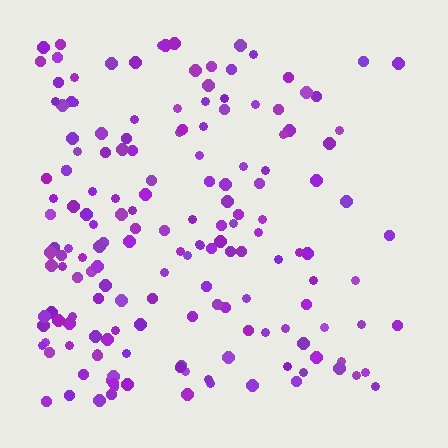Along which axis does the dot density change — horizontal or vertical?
Horizontal.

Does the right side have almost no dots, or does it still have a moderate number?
Still a moderate number, just noticeably fewer than the left.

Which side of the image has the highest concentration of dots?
The left.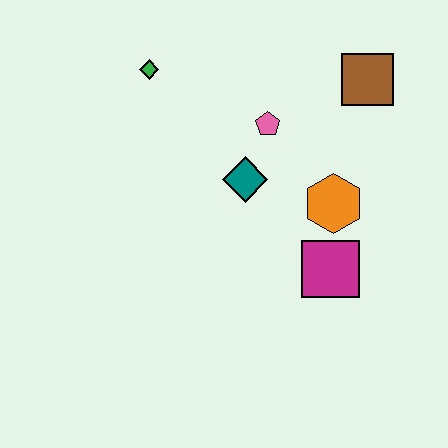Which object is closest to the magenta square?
The orange hexagon is closest to the magenta square.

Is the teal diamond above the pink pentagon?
No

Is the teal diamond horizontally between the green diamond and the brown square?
Yes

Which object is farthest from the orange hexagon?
The green diamond is farthest from the orange hexagon.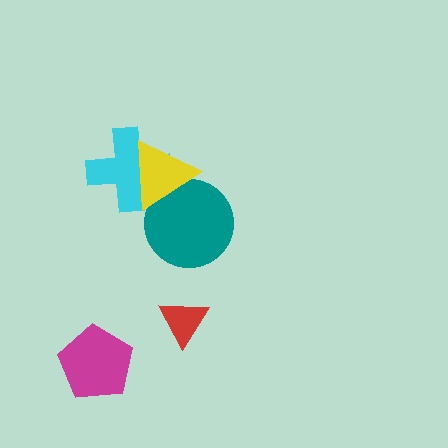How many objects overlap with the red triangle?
0 objects overlap with the red triangle.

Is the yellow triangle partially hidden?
No, no other shape covers it.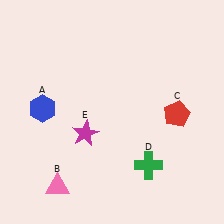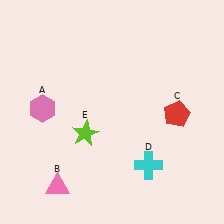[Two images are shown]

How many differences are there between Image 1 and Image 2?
There are 3 differences between the two images.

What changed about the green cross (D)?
In Image 1, D is green. In Image 2, it changed to cyan.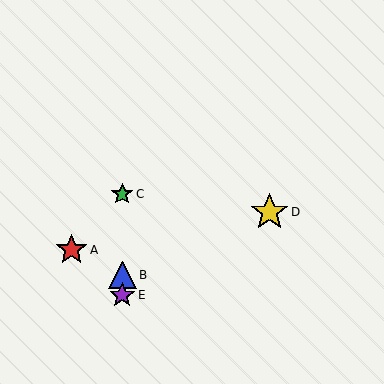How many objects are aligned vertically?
3 objects (B, C, E) are aligned vertically.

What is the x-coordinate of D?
Object D is at x≈269.